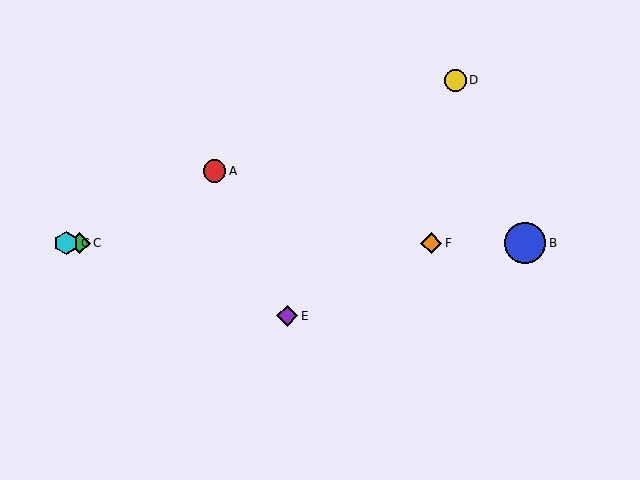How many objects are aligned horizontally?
4 objects (B, C, F, G) are aligned horizontally.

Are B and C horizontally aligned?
Yes, both are at y≈243.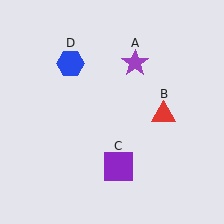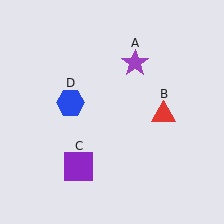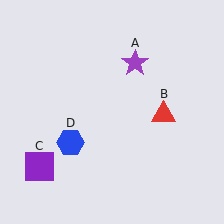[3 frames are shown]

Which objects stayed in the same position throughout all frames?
Purple star (object A) and red triangle (object B) remained stationary.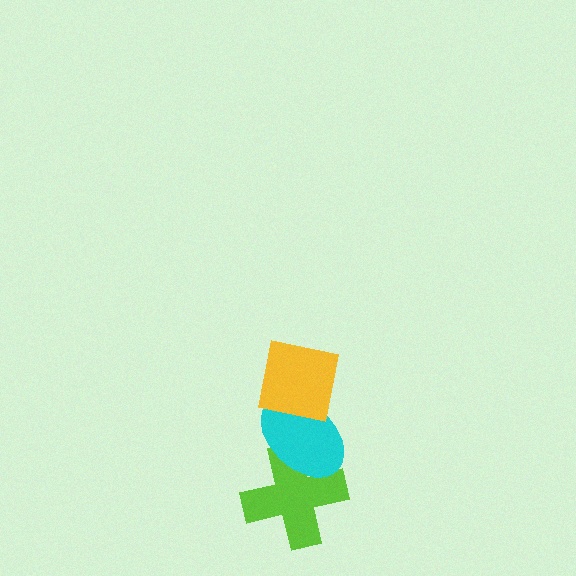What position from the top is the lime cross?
The lime cross is 3rd from the top.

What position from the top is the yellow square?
The yellow square is 1st from the top.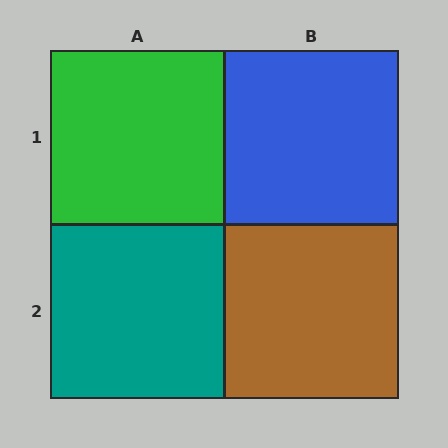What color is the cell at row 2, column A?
Teal.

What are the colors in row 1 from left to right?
Green, blue.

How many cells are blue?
1 cell is blue.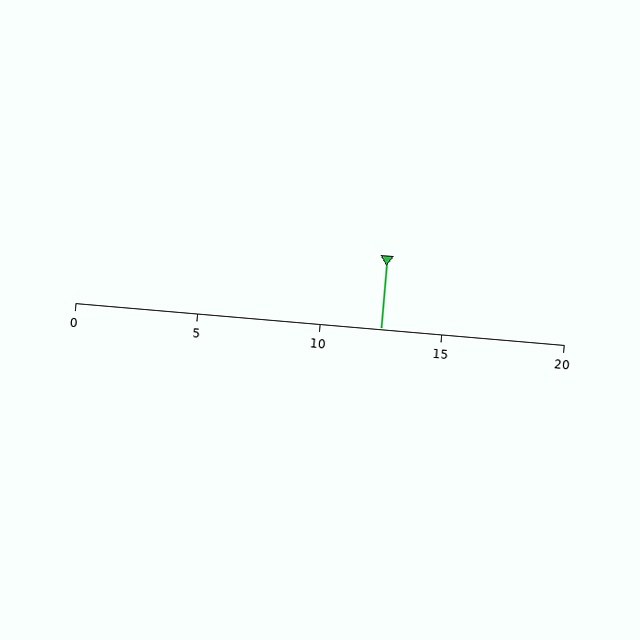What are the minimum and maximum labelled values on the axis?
The axis runs from 0 to 20.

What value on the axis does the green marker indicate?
The marker indicates approximately 12.5.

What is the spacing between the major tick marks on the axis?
The major ticks are spaced 5 apart.